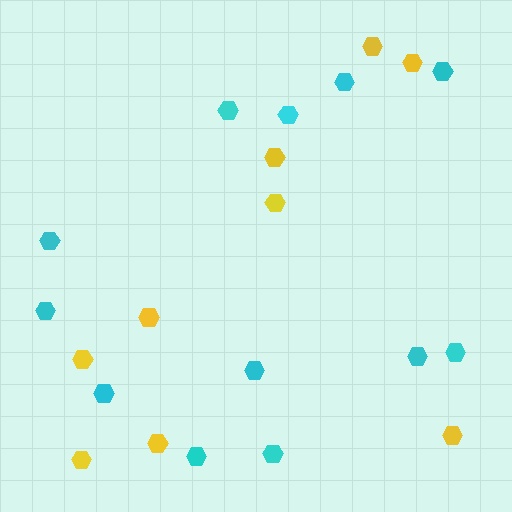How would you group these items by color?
There are 2 groups: one group of yellow hexagons (9) and one group of cyan hexagons (12).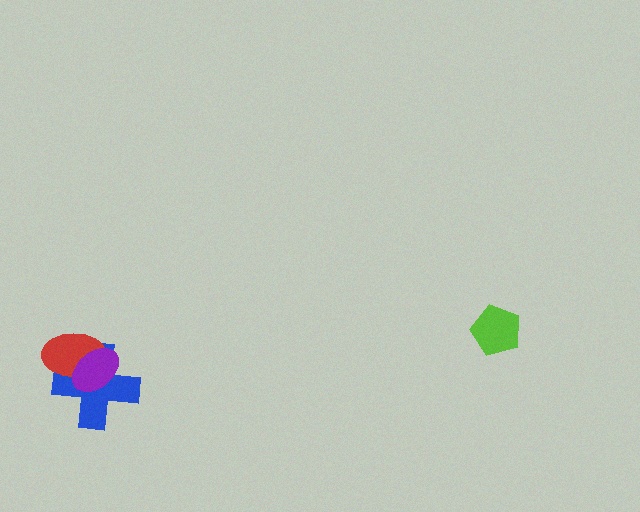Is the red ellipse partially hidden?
Yes, it is partially covered by another shape.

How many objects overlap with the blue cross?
2 objects overlap with the blue cross.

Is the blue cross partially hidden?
Yes, it is partially covered by another shape.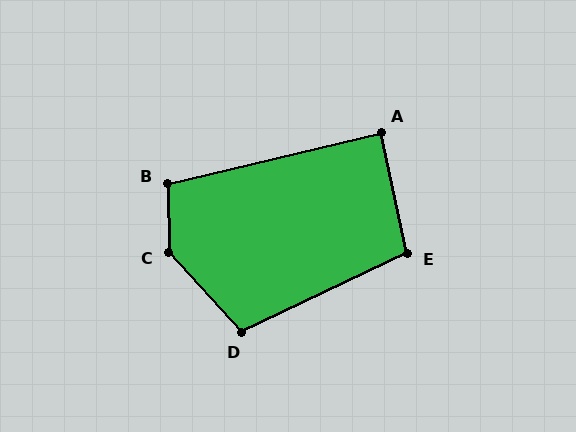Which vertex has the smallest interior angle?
A, at approximately 89 degrees.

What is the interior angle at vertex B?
Approximately 102 degrees (obtuse).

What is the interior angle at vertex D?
Approximately 107 degrees (obtuse).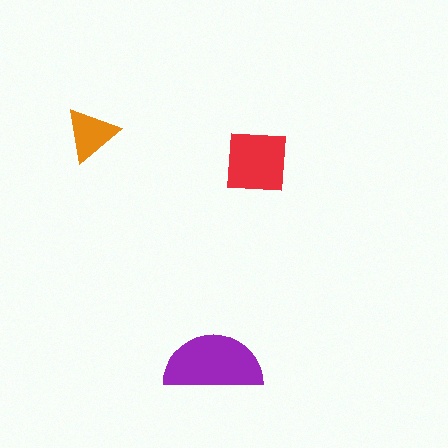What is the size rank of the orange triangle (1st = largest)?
3rd.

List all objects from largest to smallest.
The purple semicircle, the red square, the orange triangle.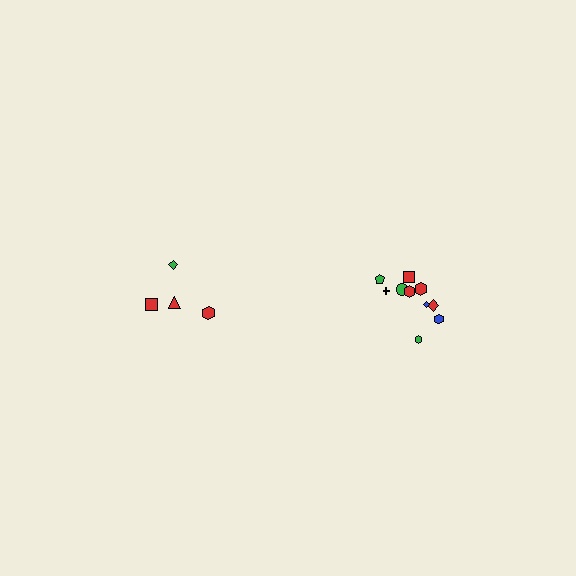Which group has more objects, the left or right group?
The right group.